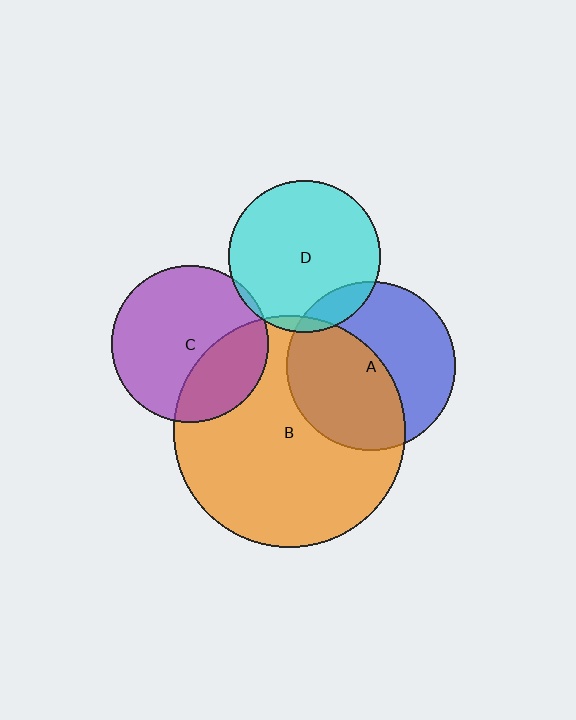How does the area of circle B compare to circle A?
Approximately 1.9 times.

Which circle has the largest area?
Circle B (orange).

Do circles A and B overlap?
Yes.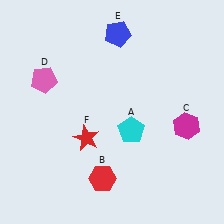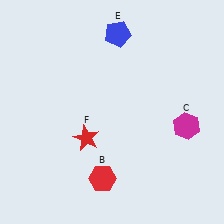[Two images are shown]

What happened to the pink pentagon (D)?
The pink pentagon (D) was removed in Image 2. It was in the top-left area of Image 1.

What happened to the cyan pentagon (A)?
The cyan pentagon (A) was removed in Image 2. It was in the bottom-right area of Image 1.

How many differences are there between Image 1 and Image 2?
There are 2 differences between the two images.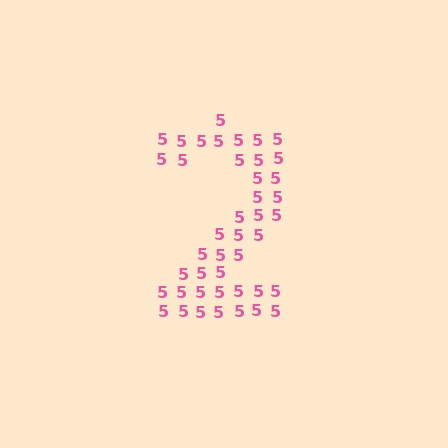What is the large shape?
The large shape is the digit 2.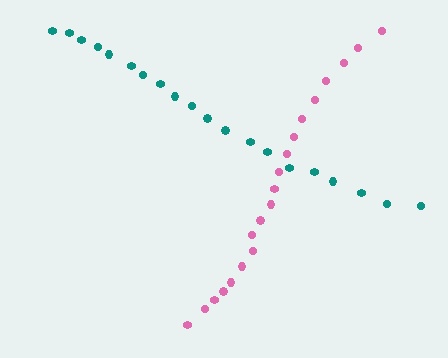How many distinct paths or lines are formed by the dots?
There are 2 distinct paths.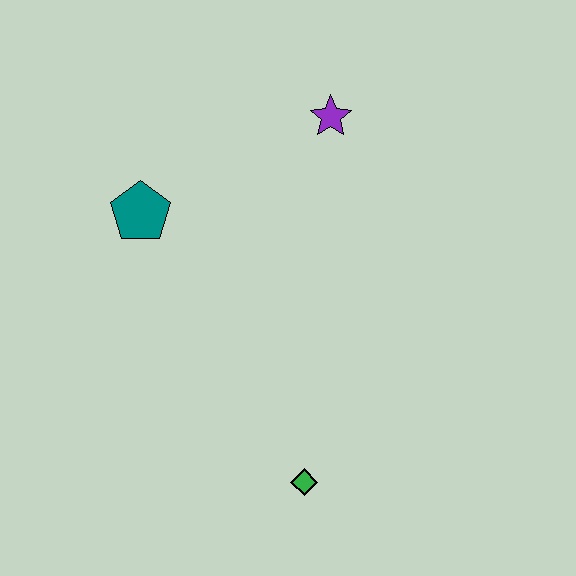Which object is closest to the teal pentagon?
The purple star is closest to the teal pentagon.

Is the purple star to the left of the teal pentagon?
No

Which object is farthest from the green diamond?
The purple star is farthest from the green diamond.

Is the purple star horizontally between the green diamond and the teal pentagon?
No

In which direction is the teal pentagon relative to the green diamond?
The teal pentagon is above the green diamond.